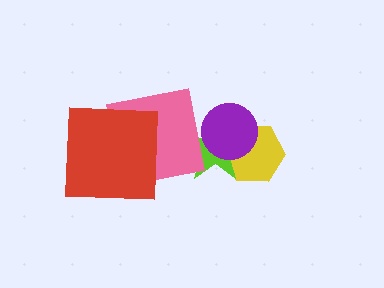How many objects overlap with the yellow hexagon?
2 objects overlap with the yellow hexagon.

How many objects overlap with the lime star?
3 objects overlap with the lime star.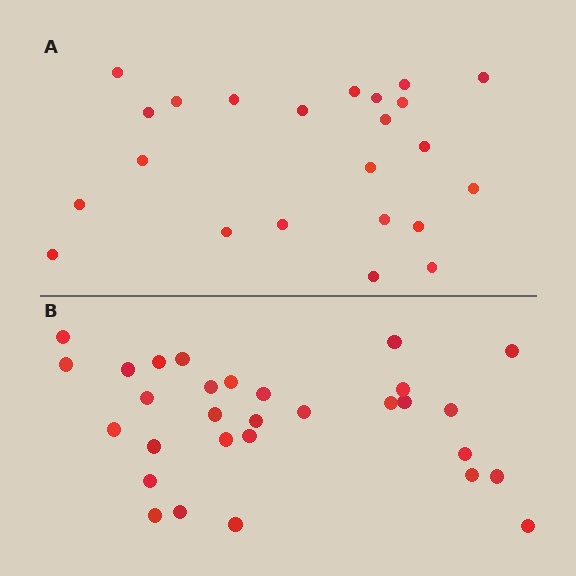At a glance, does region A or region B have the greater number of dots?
Region B (the bottom region) has more dots.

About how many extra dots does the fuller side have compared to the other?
Region B has roughly 8 or so more dots than region A.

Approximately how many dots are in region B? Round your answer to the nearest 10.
About 30 dots.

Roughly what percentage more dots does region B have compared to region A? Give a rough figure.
About 30% more.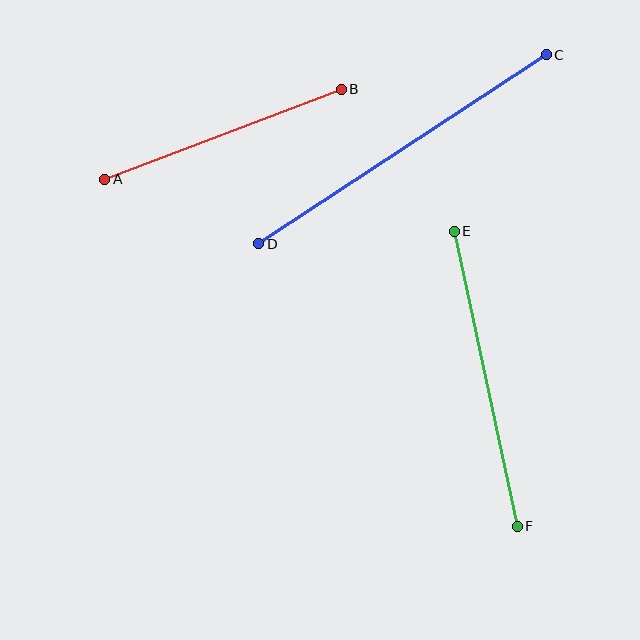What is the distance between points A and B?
The distance is approximately 253 pixels.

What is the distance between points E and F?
The distance is approximately 302 pixels.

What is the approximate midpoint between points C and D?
The midpoint is at approximately (402, 149) pixels.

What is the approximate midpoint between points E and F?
The midpoint is at approximately (486, 379) pixels.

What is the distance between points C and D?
The distance is approximately 344 pixels.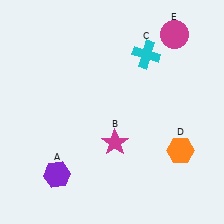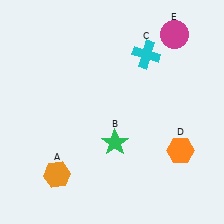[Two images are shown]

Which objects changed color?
A changed from purple to orange. B changed from magenta to green.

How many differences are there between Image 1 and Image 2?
There are 2 differences between the two images.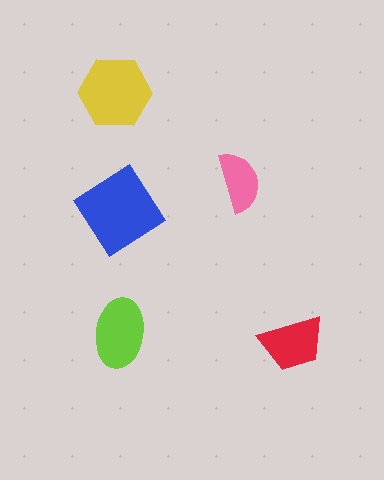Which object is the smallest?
The pink semicircle.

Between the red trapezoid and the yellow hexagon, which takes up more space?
The yellow hexagon.